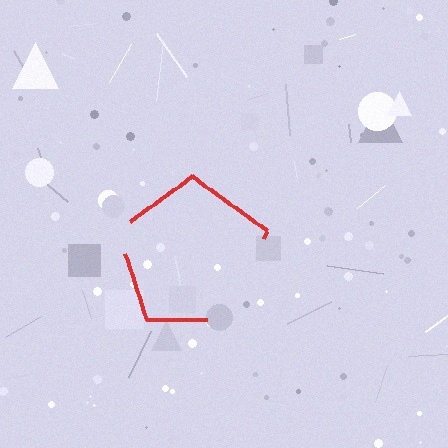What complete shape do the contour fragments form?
The contour fragments form a pentagon.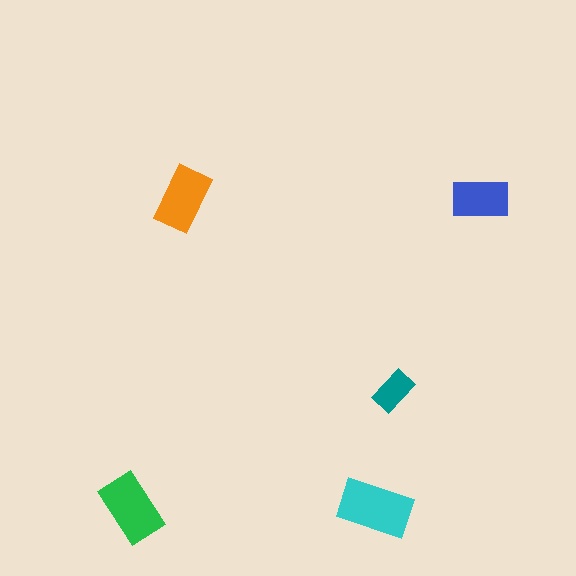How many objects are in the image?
There are 5 objects in the image.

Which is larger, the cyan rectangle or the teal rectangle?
The cyan one.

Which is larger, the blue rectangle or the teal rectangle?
The blue one.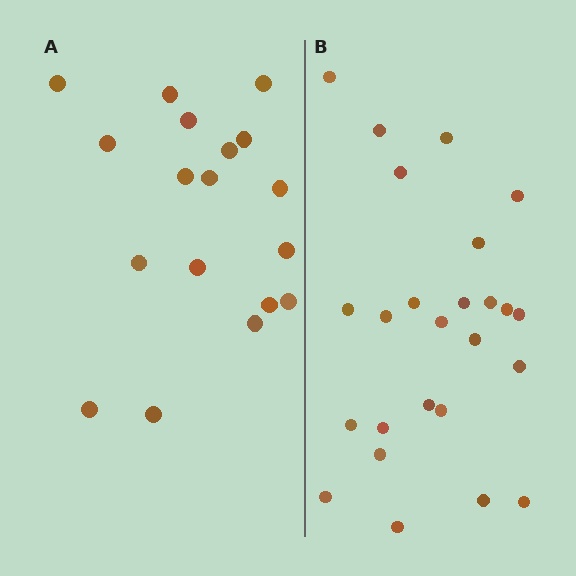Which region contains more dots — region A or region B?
Region B (the right region) has more dots.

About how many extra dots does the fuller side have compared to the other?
Region B has roughly 8 or so more dots than region A.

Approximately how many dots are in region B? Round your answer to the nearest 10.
About 20 dots. (The exact count is 25, which rounds to 20.)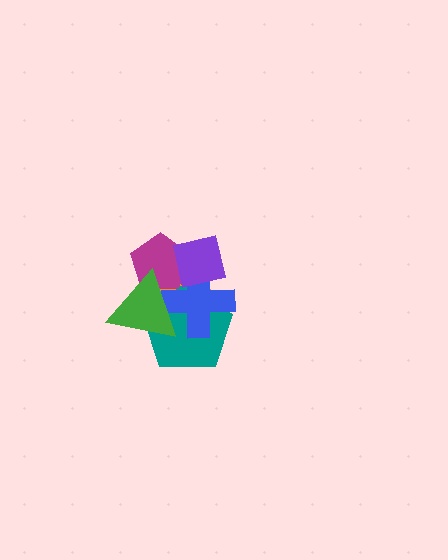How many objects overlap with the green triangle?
4 objects overlap with the green triangle.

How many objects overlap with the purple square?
4 objects overlap with the purple square.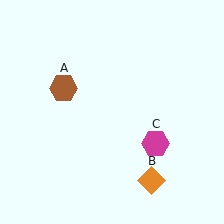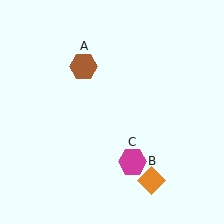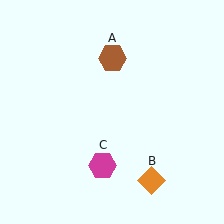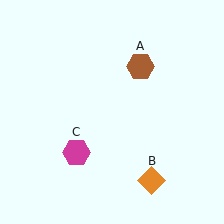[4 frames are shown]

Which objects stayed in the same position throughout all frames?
Orange diamond (object B) remained stationary.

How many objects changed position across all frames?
2 objects changed position: brown hexagon (object A), magenta hexagon (object C).